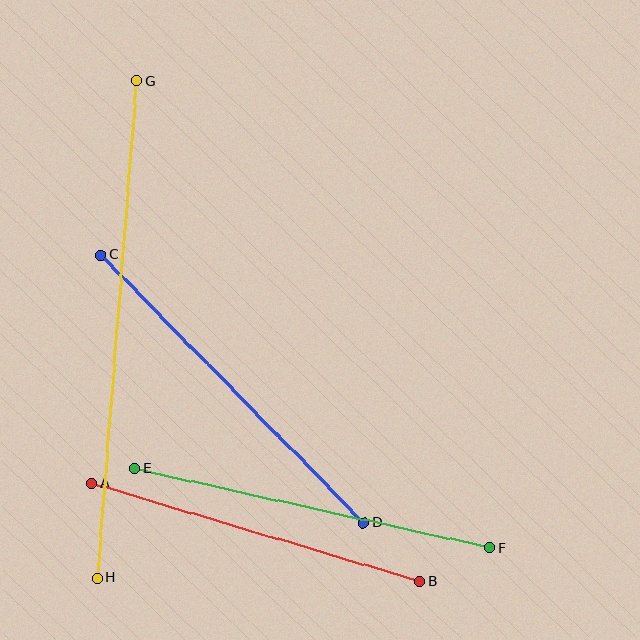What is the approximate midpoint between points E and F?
The midpoint is at approximately (312, 508) pixels.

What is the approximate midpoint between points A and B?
The midpoint is at approximately (256, 532) pixels.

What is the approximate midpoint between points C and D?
The midpoint is at approximately (233, 389) pixels.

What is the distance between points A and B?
The distance is approximately 342 pixels.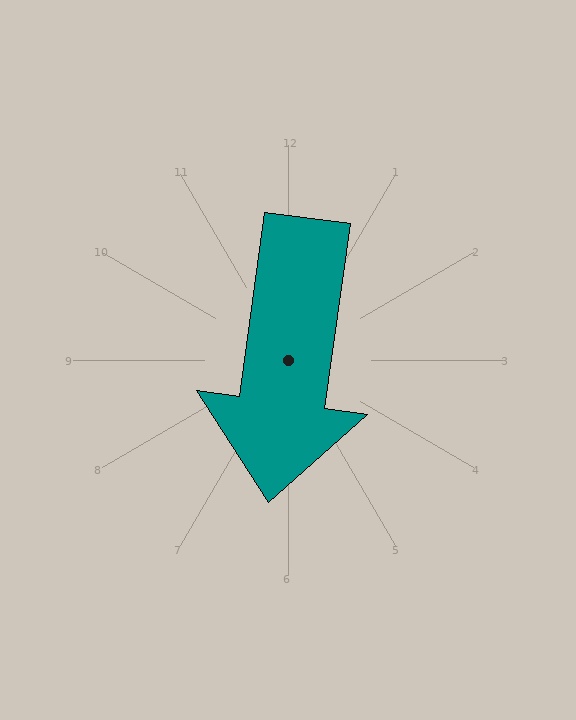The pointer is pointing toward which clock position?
Roughly 6 o'clock.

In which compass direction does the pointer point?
South.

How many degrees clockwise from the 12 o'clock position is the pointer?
Approximately 188 degrees.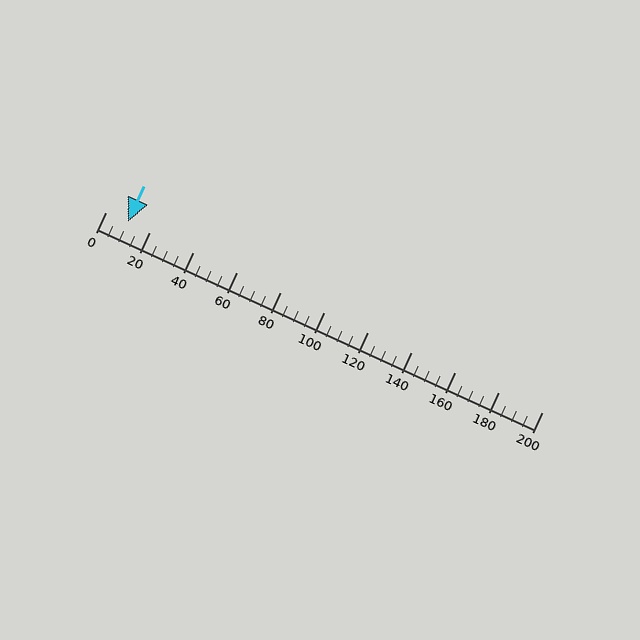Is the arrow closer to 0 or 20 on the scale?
The arrow is closer to 20.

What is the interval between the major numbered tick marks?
The major tick marks are spaced 20 units apart.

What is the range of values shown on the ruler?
The ruler shows values from 0 to 200.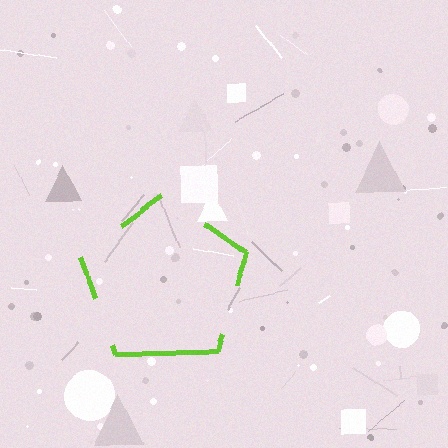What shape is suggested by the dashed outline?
The dashed outline suggests a pentagon.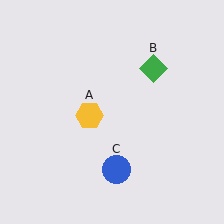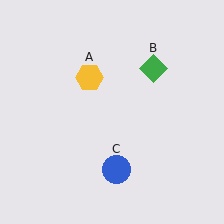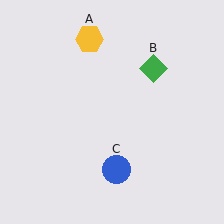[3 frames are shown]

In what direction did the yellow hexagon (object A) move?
The yellow hexagon (object A) moved up.